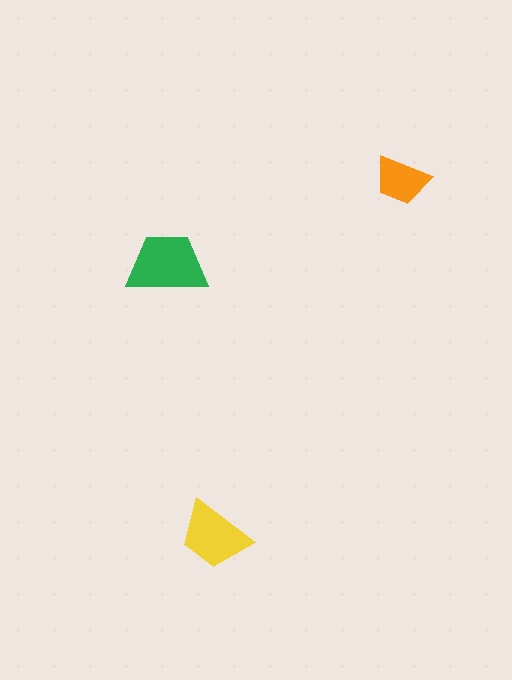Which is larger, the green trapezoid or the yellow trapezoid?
The green one.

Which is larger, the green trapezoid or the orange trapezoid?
The green one.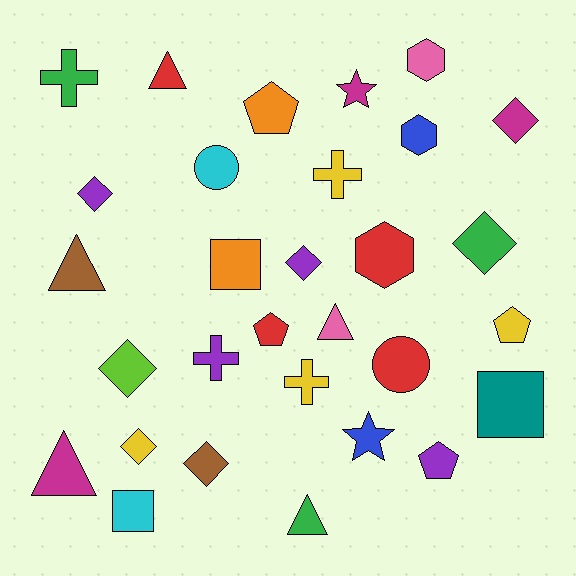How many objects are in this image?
There are 30 objects.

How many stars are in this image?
There are 2 stars.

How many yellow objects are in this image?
There are 4 yellow objects.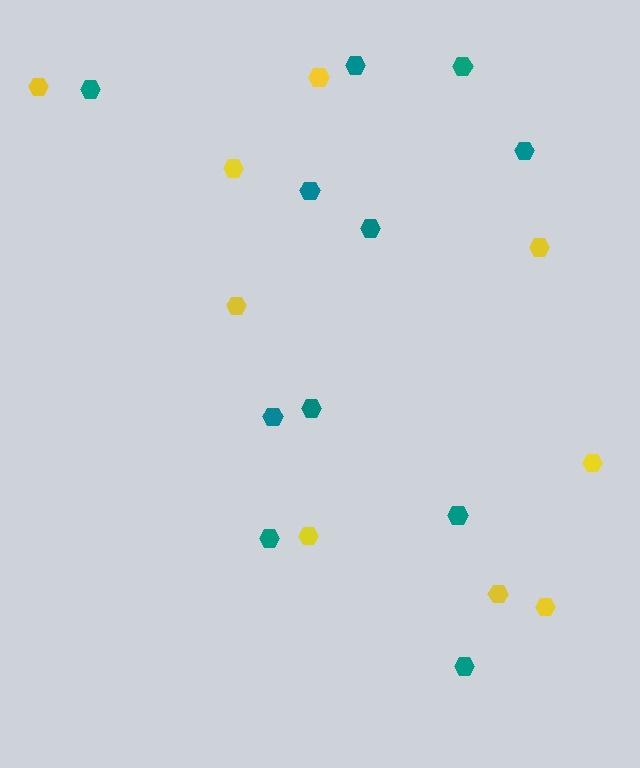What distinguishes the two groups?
There are 2 groups: one group of yellow hexagons (9) and one group of teal hexagons (11).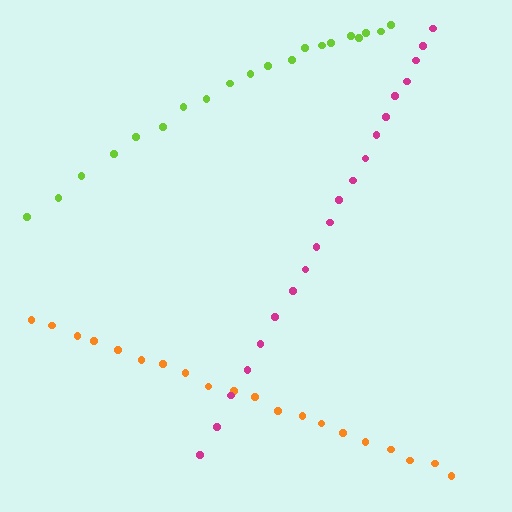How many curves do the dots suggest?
There are 3 distinct paths.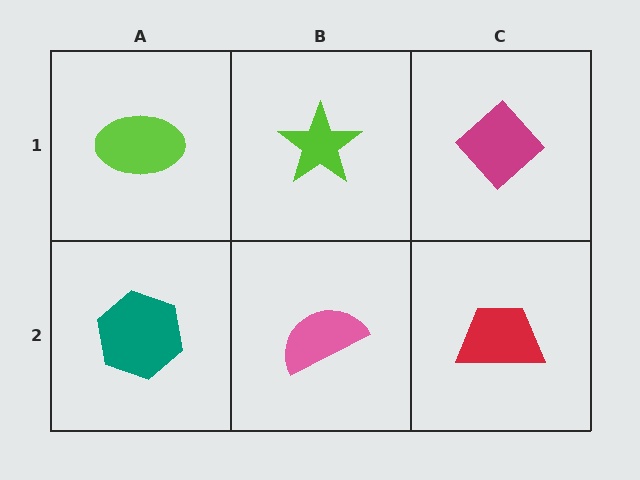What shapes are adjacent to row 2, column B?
A lime star (row 1, column B), a teal hexagon (row 2, column A), a red trapezoid (row 2, column C).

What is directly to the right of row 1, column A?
A lime star.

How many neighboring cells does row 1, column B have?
3.